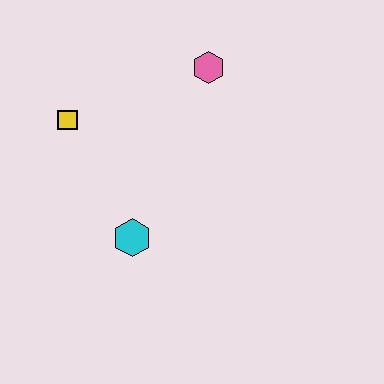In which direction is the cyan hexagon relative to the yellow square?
The cyan hexagon is below the yellow square.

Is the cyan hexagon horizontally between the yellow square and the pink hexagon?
Yes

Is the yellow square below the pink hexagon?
Yes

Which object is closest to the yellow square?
The cyan hexagon is closest to the yellow square.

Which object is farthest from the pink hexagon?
The cyan hexagon is farthest from the pink hexagon.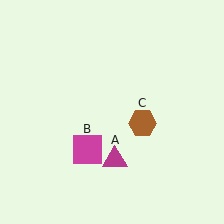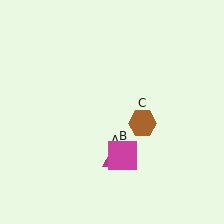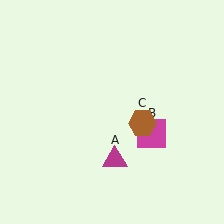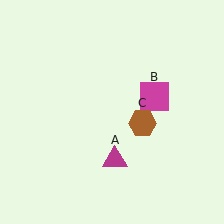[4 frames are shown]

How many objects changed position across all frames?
1 object changed position: magenta square (object B).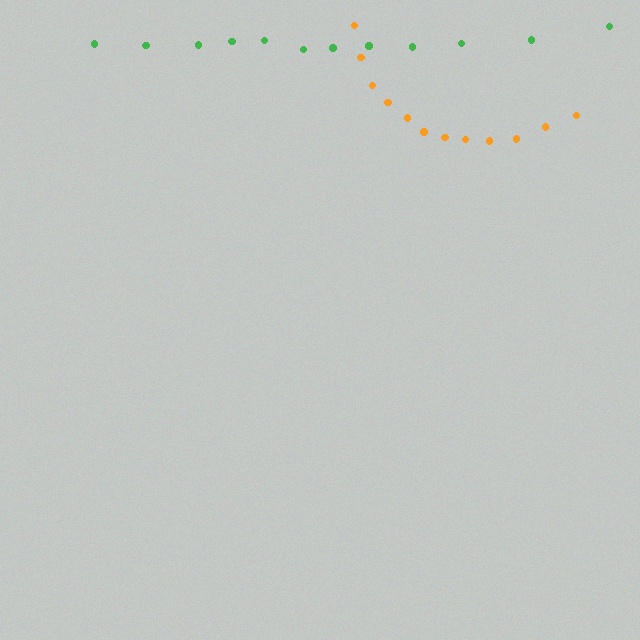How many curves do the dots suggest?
There are 2 distinct paths.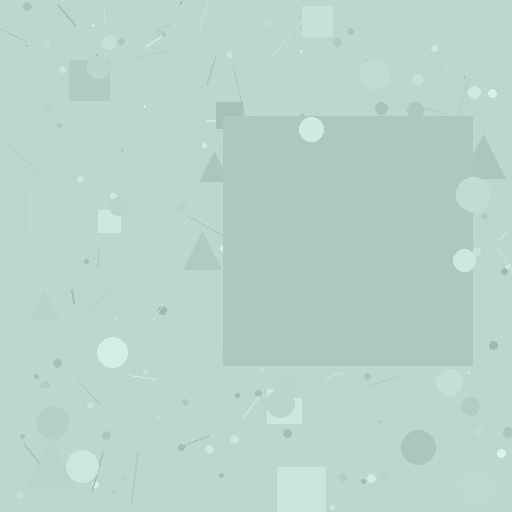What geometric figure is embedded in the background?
A square is embedded in the background.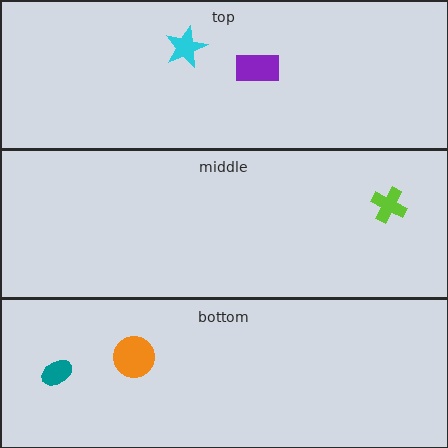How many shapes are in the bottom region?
2.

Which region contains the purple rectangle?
The top region.